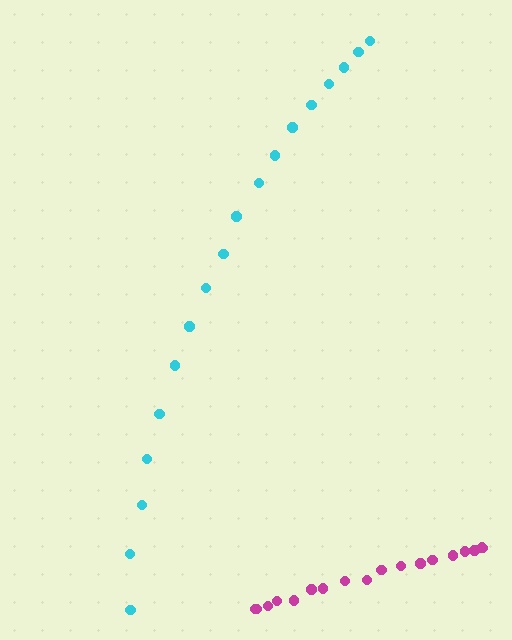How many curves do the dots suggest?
There are 2 distinct paths.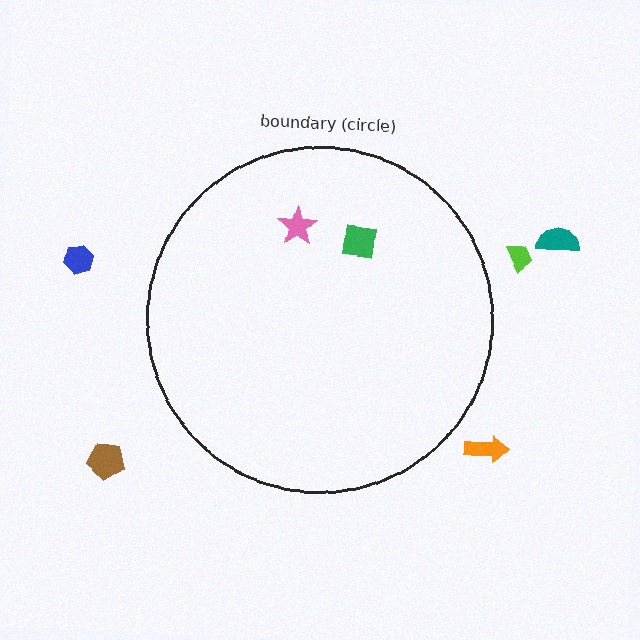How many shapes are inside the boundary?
2 inside, 5 outside.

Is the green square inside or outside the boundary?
Inside.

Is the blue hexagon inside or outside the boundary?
Outside.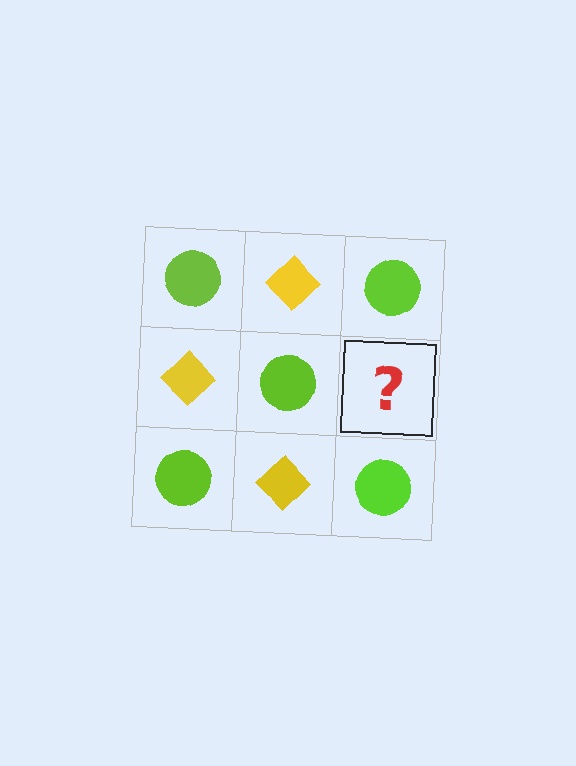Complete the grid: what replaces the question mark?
The question mark should be replaced with a yellow diamond.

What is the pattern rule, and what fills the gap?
The rule is that it alternates lime circle and yellow diamond in a checkerboard pattern. The gap should be filled with a yellow diamond.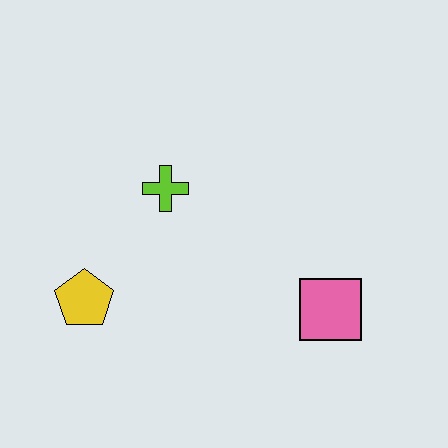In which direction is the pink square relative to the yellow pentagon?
The pink square is to the right of the yellow pentagon.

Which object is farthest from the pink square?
The yellow pentagon is farthest from the pink square.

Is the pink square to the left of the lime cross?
No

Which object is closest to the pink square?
The lime cross is closest to the pink square.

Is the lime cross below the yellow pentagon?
No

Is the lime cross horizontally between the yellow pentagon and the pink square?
Yes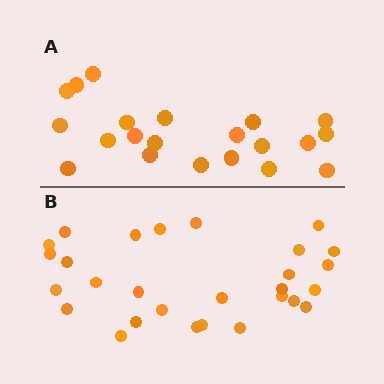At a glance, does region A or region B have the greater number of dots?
Region B (the bottom region) has more dots.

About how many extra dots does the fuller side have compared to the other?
Region B has roughly 8 or so more dots than region A.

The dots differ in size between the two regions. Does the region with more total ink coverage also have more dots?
No. Region A has more total ink coverage because its dots are larger, but region B actually contains more individual dots. Total area can be misleading — the number of items is what matters here.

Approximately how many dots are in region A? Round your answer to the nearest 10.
About 20 dots. (The exact count is 21, which rounds to 20.)